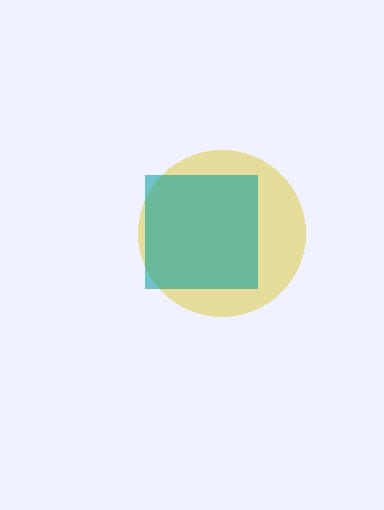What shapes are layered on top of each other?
The layered shapes are: a yellow circle, a teal square.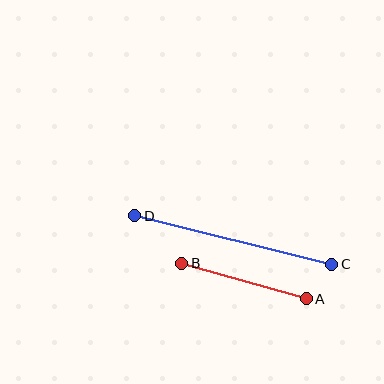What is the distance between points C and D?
The distance is approximately 203 pixels.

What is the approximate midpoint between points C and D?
The midpoint is at approximately (233, 240) pixels.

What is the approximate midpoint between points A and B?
The midpoint is at approximately (244, 281) pixels.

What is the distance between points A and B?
The distance is approximately 129 pixels.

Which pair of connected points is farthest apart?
Points C and D are farthest apart.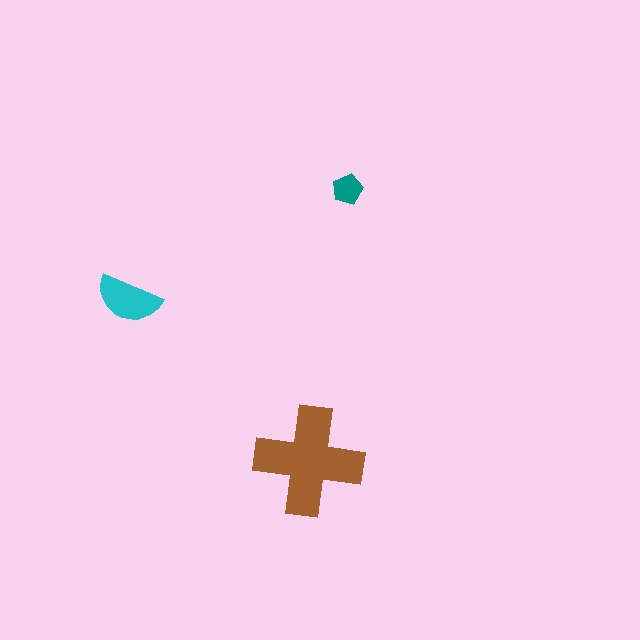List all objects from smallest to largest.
The teal pentagon, the cyan semicircle, the brown cross.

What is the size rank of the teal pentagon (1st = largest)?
3rd.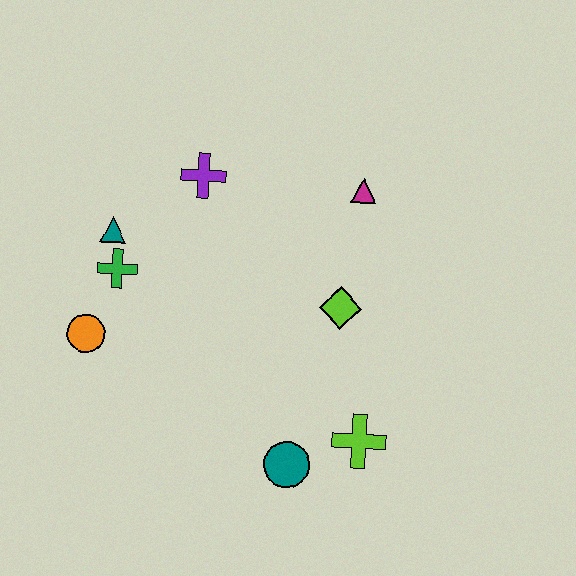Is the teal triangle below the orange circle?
No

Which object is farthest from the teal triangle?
The lime cross is farthest from the teal triangle.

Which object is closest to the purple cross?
The teal triangle is closest to the purple cross.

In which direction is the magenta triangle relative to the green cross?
The magenta triangle is to the right of the green cross.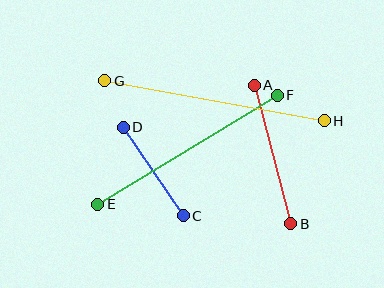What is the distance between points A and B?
The distance is approximately 143 pixels.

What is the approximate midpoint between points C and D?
The midpoint is at approximately (153, 171) pixels.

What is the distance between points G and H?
The distance is approximately 223 pixels.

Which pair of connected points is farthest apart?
Points G and H are farthest apart.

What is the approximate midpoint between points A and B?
The midpoint is at approximately (272, 155) pixels.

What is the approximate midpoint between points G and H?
The midpoint is at approximately (214, 101) pixels.